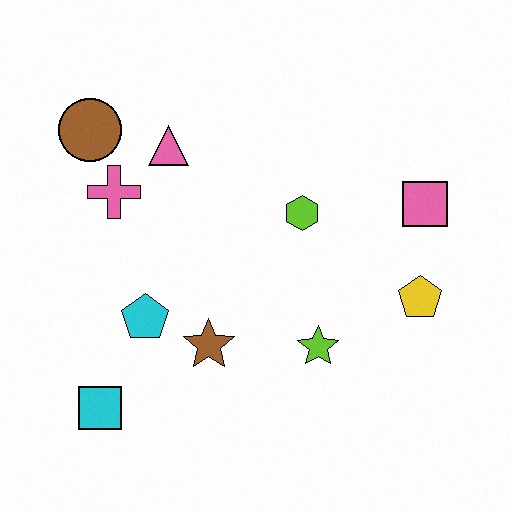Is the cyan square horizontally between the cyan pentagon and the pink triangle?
No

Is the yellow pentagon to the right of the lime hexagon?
Yes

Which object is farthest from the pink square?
The cyan square is farthest from the pink square.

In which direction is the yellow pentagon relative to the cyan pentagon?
The yellow pentagon is to the right of the cyan pentagon.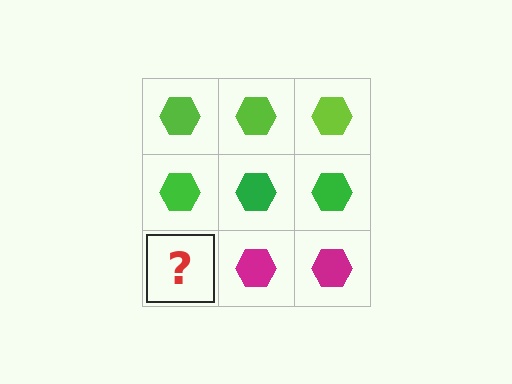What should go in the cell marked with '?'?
The missing cell should contain a magenta hexagon.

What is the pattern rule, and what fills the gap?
The rule is that each row has a consistent color. The gap should be filled with a magenta hexagon.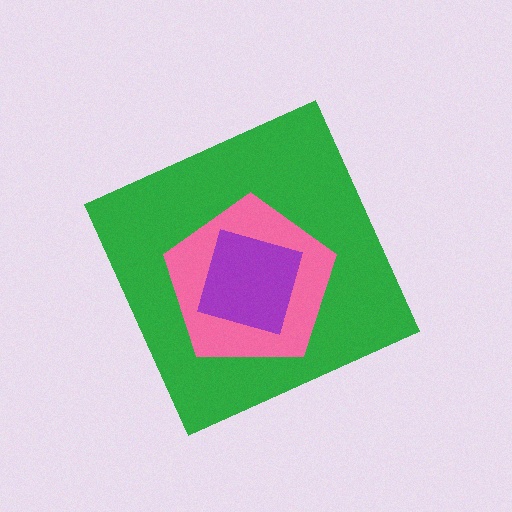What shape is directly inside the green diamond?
The pink pentagon.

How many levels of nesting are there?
3.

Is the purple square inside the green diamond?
Yes.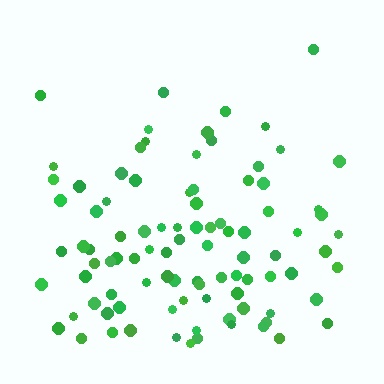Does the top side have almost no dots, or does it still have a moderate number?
Still a moderate number, just noticeably fewer than the bottom.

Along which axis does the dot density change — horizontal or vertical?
Vertical.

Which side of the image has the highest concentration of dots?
The bottom.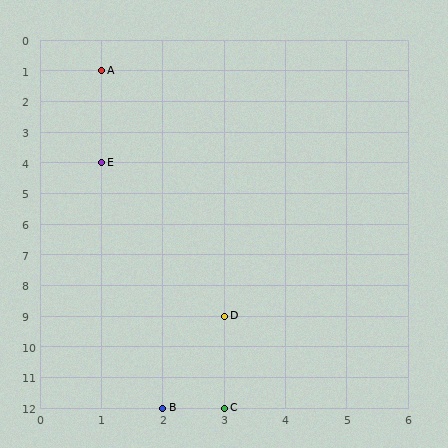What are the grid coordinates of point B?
Point B is at grid coordinates (2, 12).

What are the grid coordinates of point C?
Point C is at grid coordinates (3, 12).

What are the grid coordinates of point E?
Point E is at grid coordinates (1, 4).